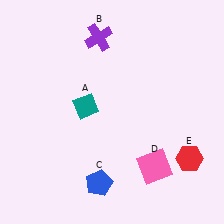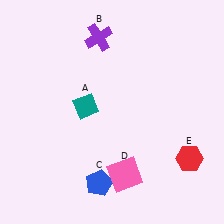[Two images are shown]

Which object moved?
The pink square (D) moved left.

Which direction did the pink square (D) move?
The pink square (D) moved left.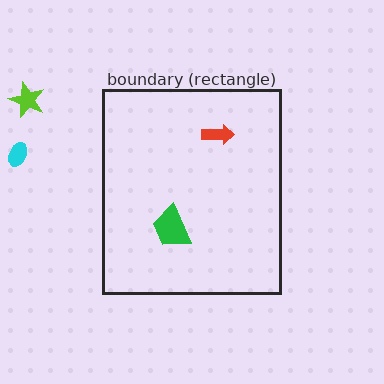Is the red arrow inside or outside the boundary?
Inside.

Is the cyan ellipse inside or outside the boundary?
Outside.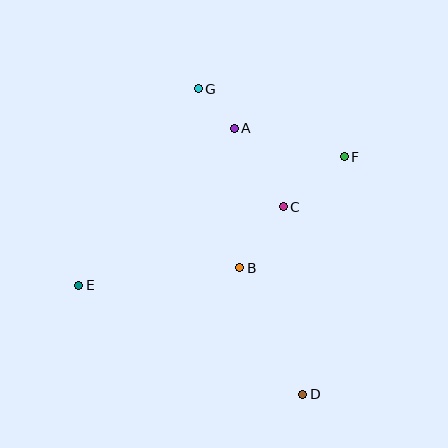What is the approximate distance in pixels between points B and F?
The distance between B and F is approximately 152 pixels.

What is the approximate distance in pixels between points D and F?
The distance between D and F is approximately 241 pixels.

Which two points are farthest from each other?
Points D and G are farthest from each other.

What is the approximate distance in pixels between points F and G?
The distance between F and G is approximately 161 pixels.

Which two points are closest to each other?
Points A and G are closest to each other.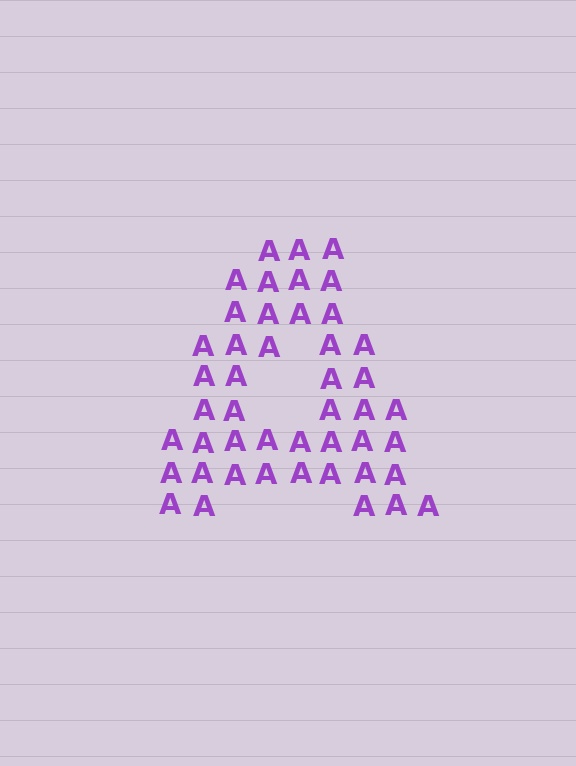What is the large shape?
The large shape is the letter A.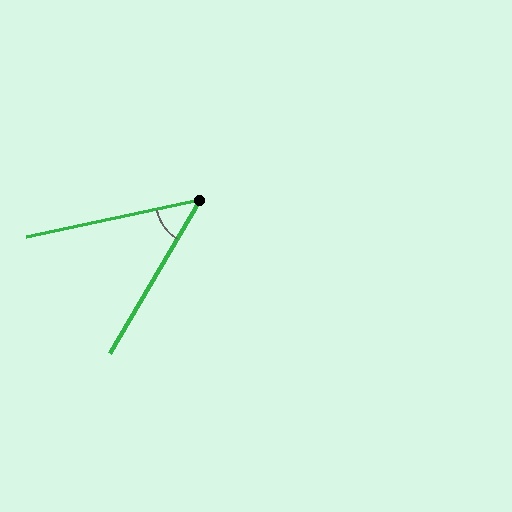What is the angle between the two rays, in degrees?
Approximately 48 degrees.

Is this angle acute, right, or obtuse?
It is acute.